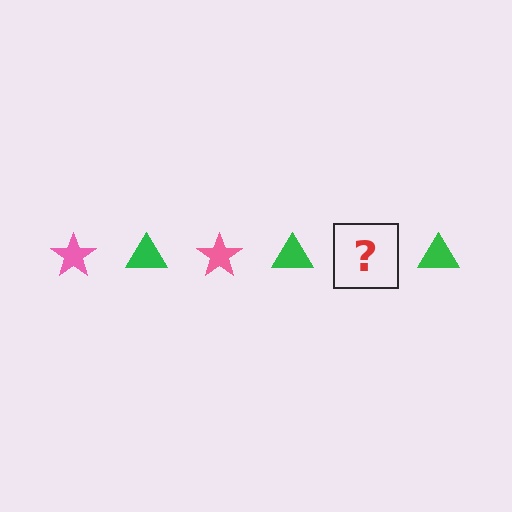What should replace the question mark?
The question mark should be replaced with a pink star.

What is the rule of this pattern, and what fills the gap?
The rule is that the pattern alternates between pink star and green triangle. The gap should be filled with a pink star.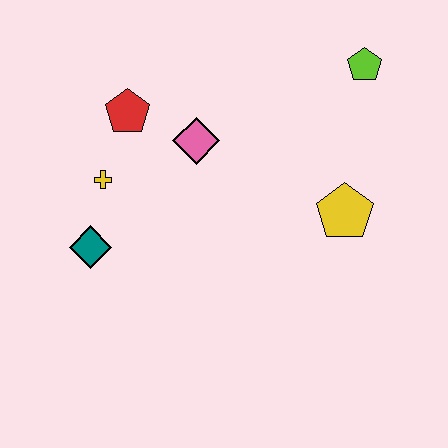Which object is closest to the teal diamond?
The yellow cross is closest to the teal diamond.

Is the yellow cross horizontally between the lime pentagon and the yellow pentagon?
No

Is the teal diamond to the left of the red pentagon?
Yes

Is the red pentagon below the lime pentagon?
Yes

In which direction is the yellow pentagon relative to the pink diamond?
The yellow pentagon is to the right of the pink diamond.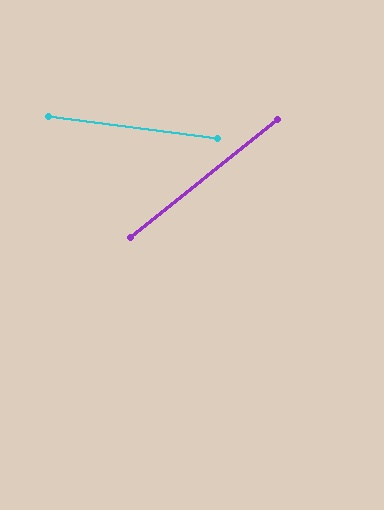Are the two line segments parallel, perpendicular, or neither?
Neither parallel nor perpendicular — they differ by about 46°.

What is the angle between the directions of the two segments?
Approximately 46 degrees.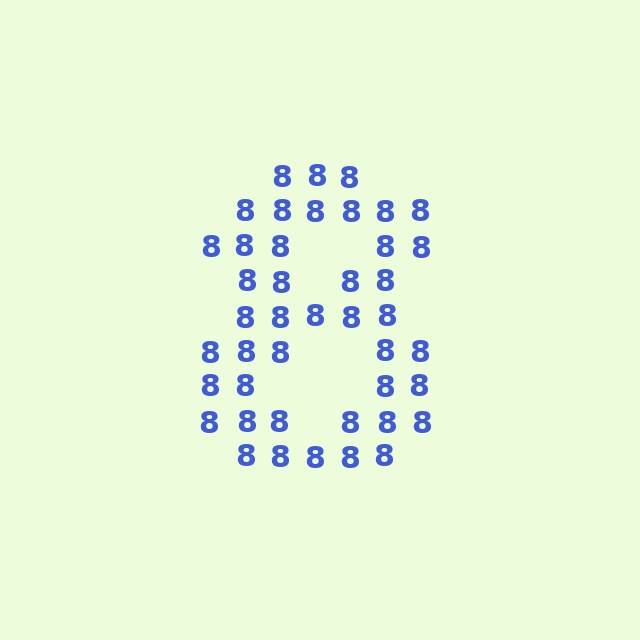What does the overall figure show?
The overall figure shows the digit 8.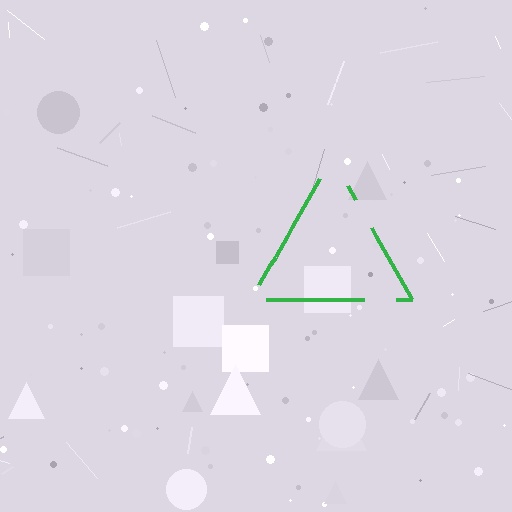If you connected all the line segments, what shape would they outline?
They would outline a triangle.